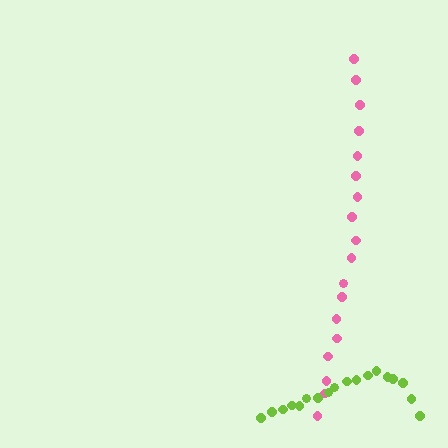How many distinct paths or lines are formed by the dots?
There are 2 distinct paths.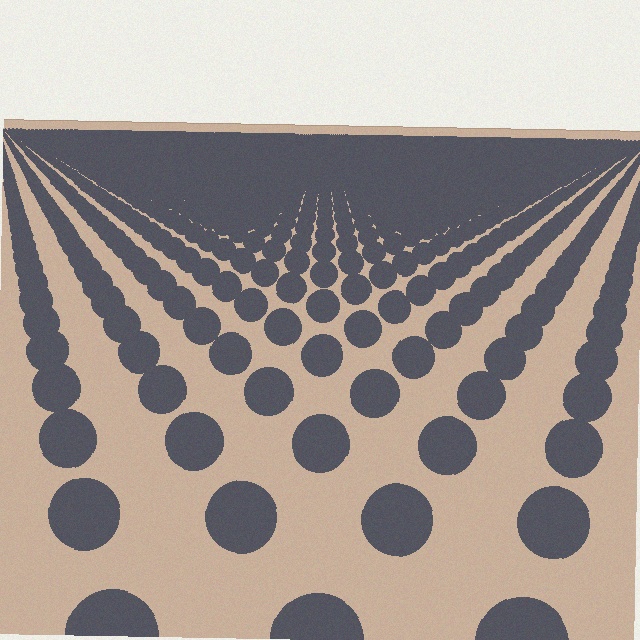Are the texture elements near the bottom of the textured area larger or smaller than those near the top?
Larger. Near the bottom, elements are closer to the viewer and appear at a bigger on-screen size.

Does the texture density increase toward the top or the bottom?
Density increases toward the top.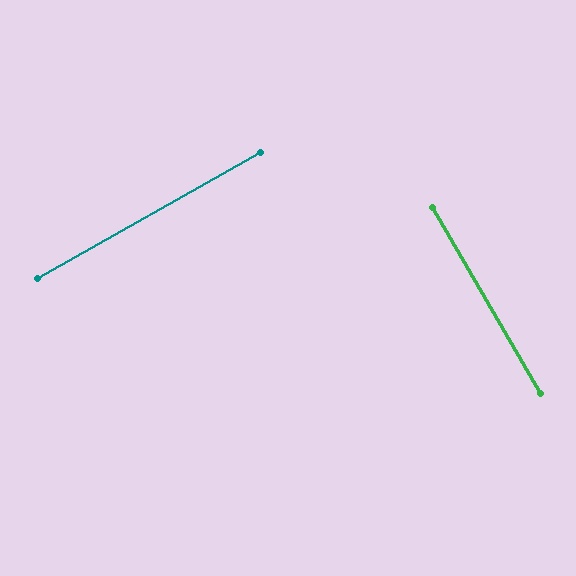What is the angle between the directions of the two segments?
Approximately 89 degrees.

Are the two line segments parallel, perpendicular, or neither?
Perpendicular — they meet at approximately 89°.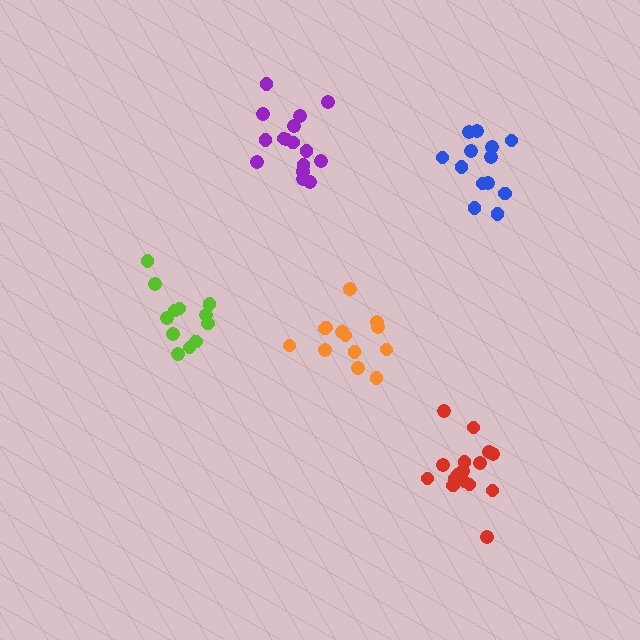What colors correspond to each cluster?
The clusters are colored: purple, blue, orange, red, lime.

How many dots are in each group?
Group 1: 16 dots, Group 2: 13 dots, Group 3: 13 dots, Group 4: 16 dots, Group 5: 12 dots (70 total).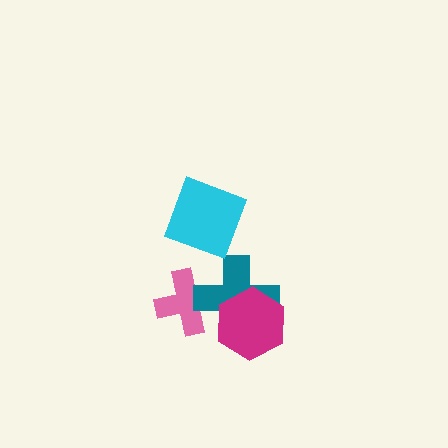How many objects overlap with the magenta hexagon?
1 object overlaps with the magenta hexagon.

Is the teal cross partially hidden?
Yes, it is partially covered by another shape.